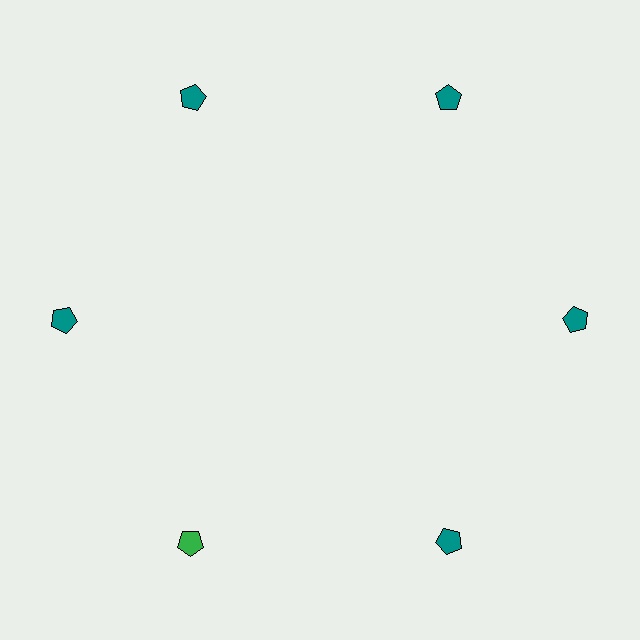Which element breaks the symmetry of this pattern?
The green pentagon at roughly the 7 o'clock position breaks the symmetry. All other shapes are teal pentagons.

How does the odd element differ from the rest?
It has a different color: green instead of teal.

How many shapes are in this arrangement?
There are 6 shapes arranged in a ring pattern.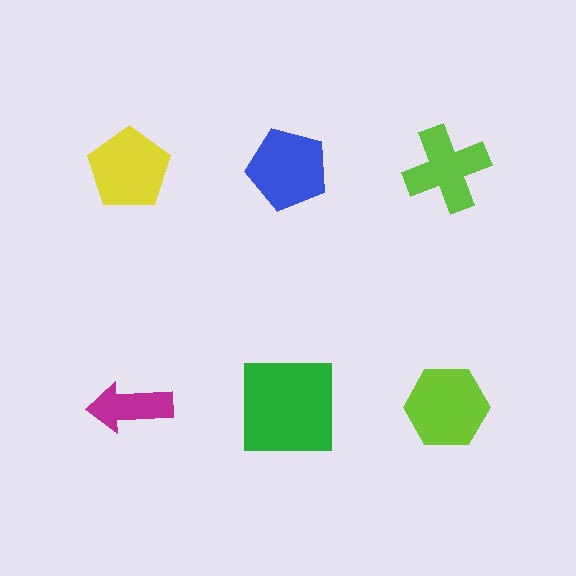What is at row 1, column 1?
A yellow pentagon.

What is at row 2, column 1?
A magenta arrow.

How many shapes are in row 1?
3 shapes.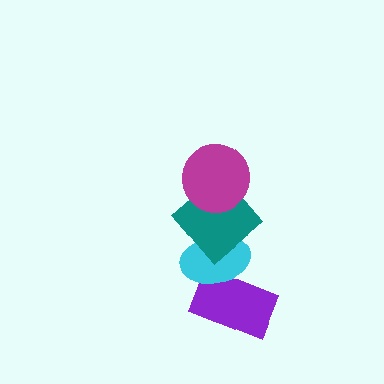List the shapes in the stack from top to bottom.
From top to bottom: the magenta circle, the teal diamond, the cyan ellipse, the purple rectangle.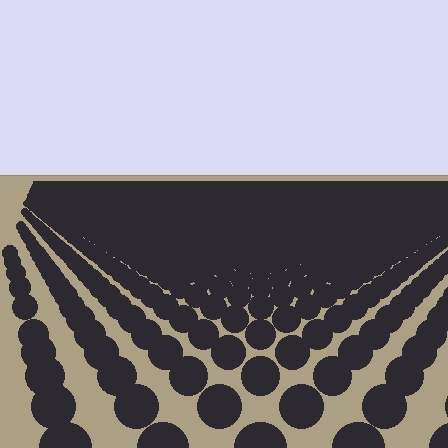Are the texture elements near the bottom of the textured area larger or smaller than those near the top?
Larger. Near the bottom, elements are closer to the viewer and appear at a bigger on-screen size.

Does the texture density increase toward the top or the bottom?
Density increases toward the top.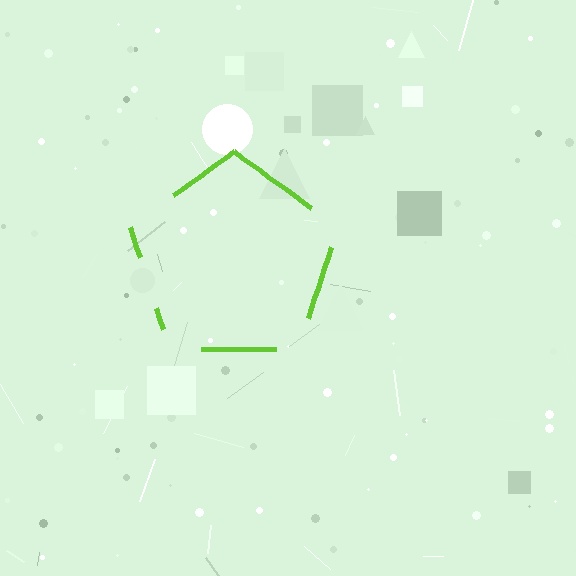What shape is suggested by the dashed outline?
The dashed outline suggests a pentagon.